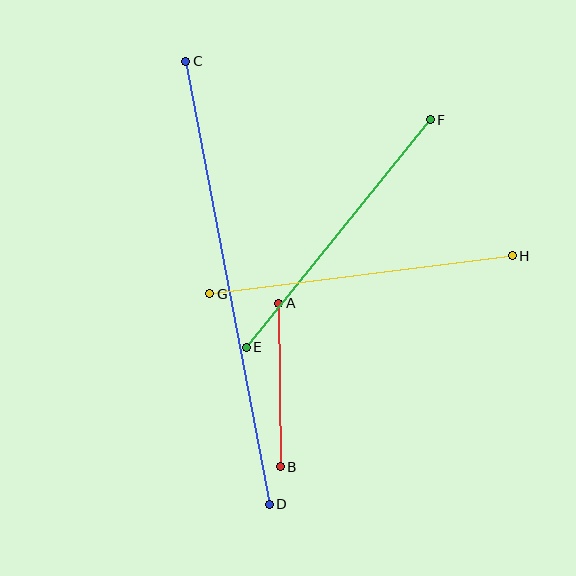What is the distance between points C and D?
The distance is approximately 450 pixels.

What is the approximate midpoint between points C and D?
The midpoint is at approximately (227, 283) pixels.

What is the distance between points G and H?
The distance is approximately 305 pixels.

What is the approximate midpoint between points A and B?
The midpoint is at approximately (280, 385) pixels.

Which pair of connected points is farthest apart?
Points C and D are farthest apart.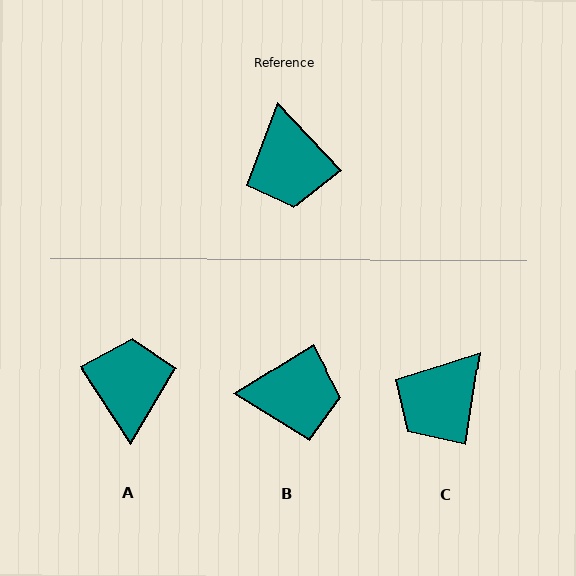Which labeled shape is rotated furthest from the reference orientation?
A, about 170 degrees away.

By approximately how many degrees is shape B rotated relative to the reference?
Approximately 79 degrees counter-clockwise.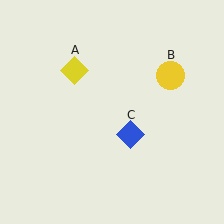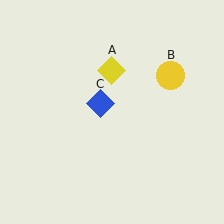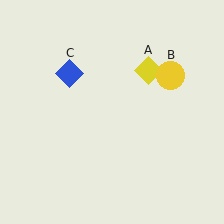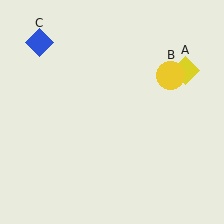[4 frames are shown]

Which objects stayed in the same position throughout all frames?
Yellow circle (object B) remained stationary.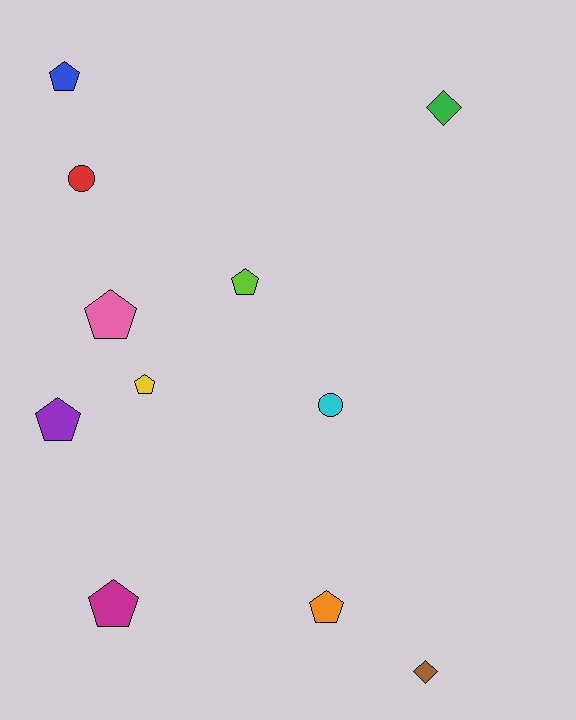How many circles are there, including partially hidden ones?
There are 2 circles.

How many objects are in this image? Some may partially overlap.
There are 11 objects.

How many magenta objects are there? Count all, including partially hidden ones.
There is 1 magenta object.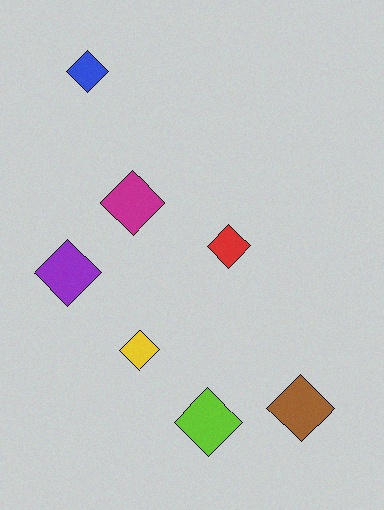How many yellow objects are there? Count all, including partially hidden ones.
There is 1 yellow object.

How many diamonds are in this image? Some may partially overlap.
There are 7 diamonds.